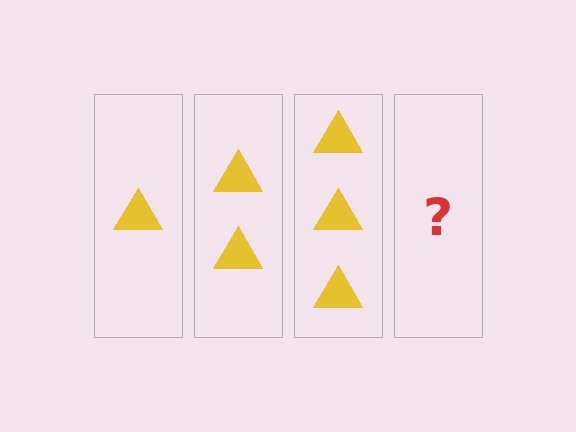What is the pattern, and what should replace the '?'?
The pattern is that each step adds one more triangle. The '?' should be 4 triangles.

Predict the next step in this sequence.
The next step is 4 triangles.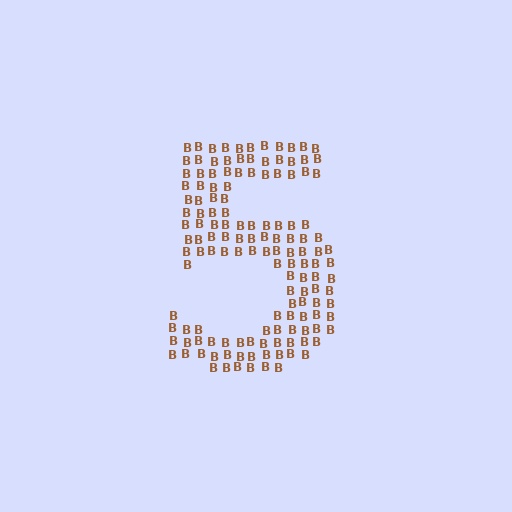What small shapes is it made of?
It is made of small letter B's.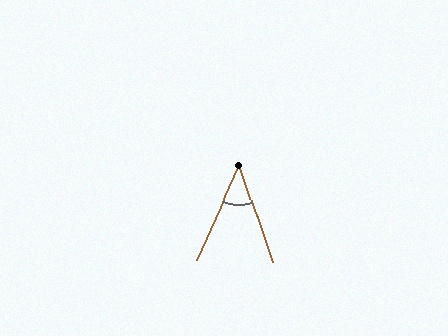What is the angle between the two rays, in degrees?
Approximately 43 degrees.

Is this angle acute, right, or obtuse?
It is acute.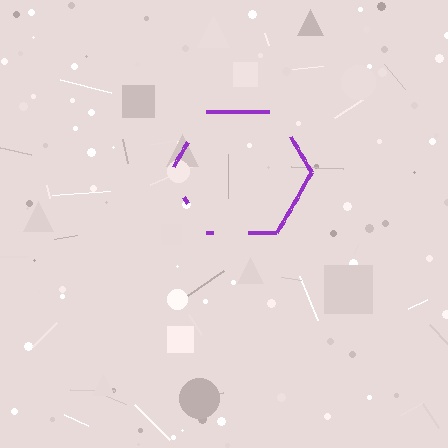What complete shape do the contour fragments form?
The contour fragments form a hexagon.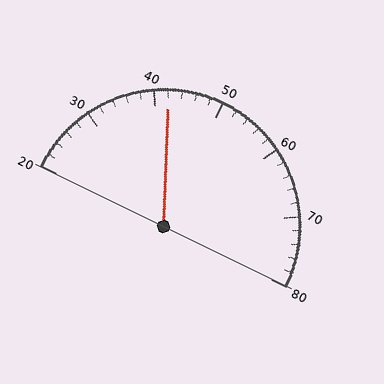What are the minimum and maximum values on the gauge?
The gauge ranges from 20 to 80.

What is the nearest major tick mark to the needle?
The nearest major tick mark is 40.